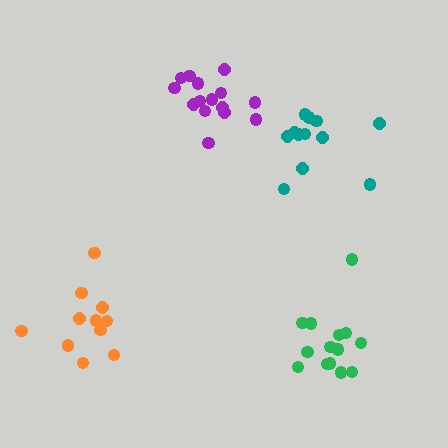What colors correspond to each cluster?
The clusters are colored: orange, teal, purple, green.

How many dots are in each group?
Group 1: 11 dots, Group 2: 12 dots, Group 3: 15 dots, Group 4: 14 dots (52 total).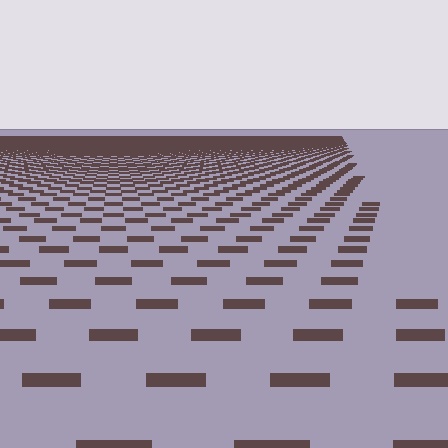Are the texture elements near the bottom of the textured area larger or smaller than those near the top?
Larger. Near the bottom, elements are closer to the viewer and appear at a bigger on-screen size.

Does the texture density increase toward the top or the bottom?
Density increases toward the top.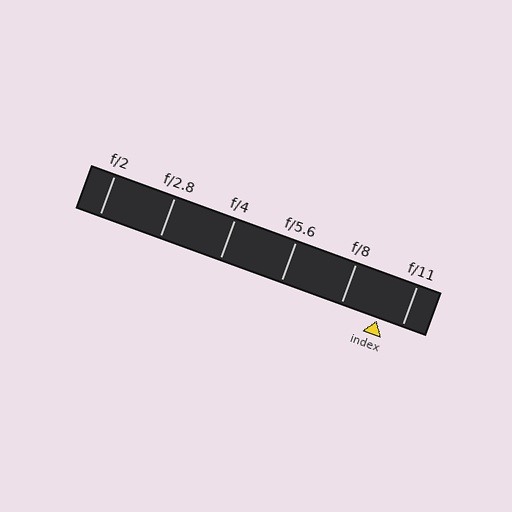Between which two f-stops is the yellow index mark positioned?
The index mark is between f/8 and f/11.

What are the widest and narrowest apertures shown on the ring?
The widest aperture shown is f/2 and the narrowest is f/11.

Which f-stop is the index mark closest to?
The index mark is closest to f/11.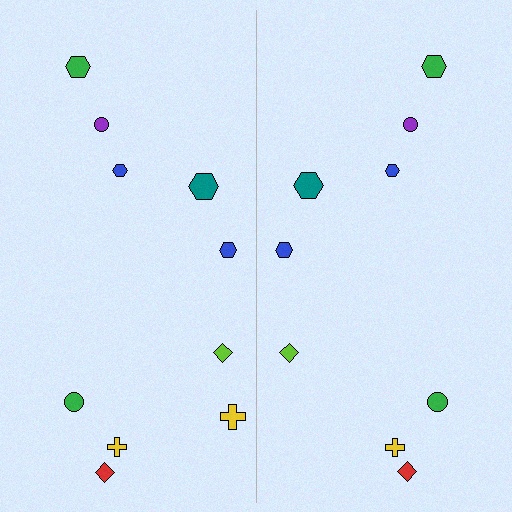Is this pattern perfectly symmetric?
No, the pattern is not perfectly symmetric. A yellow cross is missing from the right side.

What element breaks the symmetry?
A yellow cross is missing from the right side.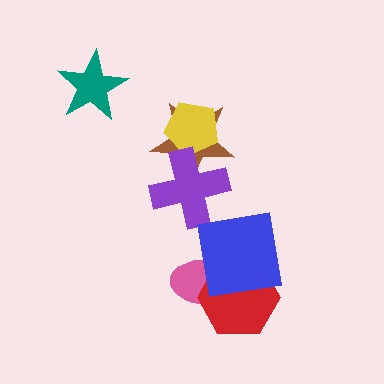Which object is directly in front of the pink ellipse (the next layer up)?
The red hexagon is directly in front of the pink ellipse.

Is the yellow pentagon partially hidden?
Yes, it is partially covered by another shape.